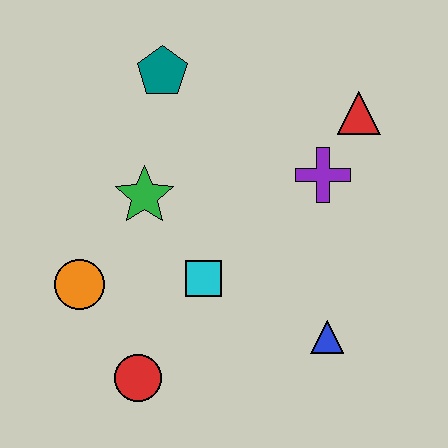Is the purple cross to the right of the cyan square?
Yes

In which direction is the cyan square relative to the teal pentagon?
The cyan square is below the teal pentagon.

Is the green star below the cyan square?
No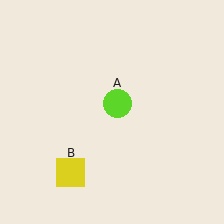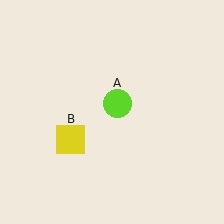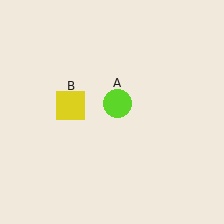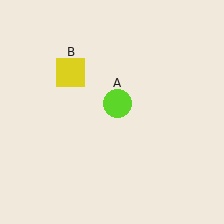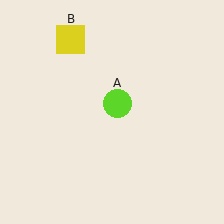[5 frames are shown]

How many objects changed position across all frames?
1 object changed position: yellow square (object B).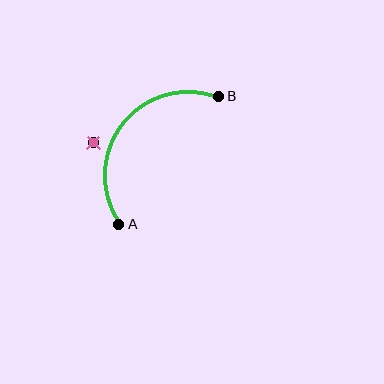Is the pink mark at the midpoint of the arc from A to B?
No — the pink mark does not lie on the arc at all. It sits slightly outside the curve.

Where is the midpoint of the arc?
The arc midpoint is the point on the curve farthest from the straight line joining A and B. It sits above and to the left of that line.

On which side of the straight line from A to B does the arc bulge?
The arc bulges above and to the left of the straight line connecting A and B.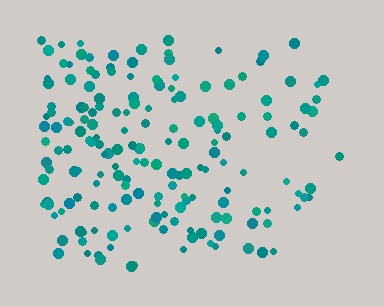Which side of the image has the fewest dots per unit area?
The right.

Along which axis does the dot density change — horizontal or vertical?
Horizontal.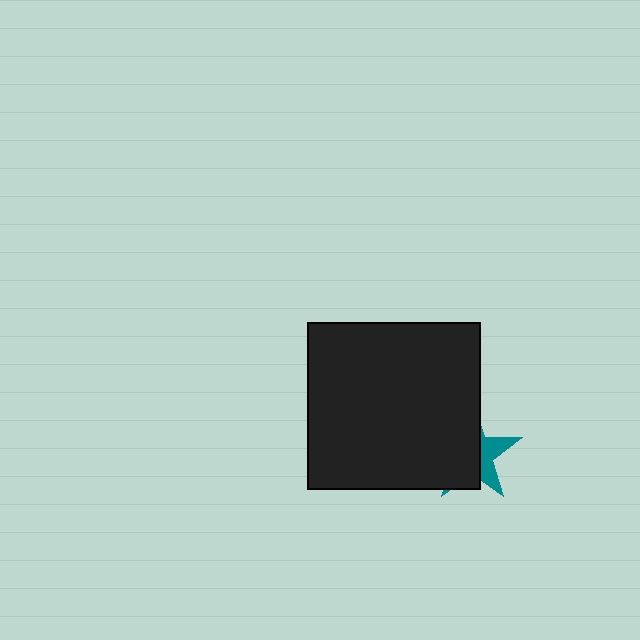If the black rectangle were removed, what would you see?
You would see the complete teal star.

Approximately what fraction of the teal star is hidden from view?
Roughly 67% of the teal star is hidden behind the black rectangle.